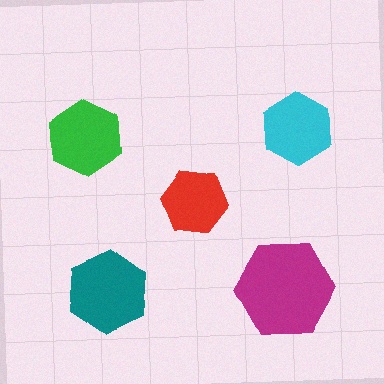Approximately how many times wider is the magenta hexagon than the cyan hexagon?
About 1.5 times wider.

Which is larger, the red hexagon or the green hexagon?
The green one.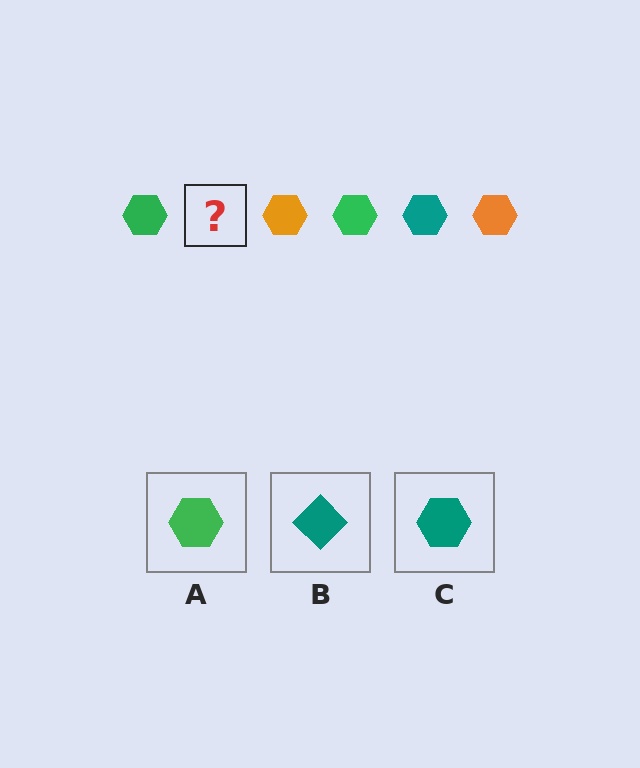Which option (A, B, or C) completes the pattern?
C.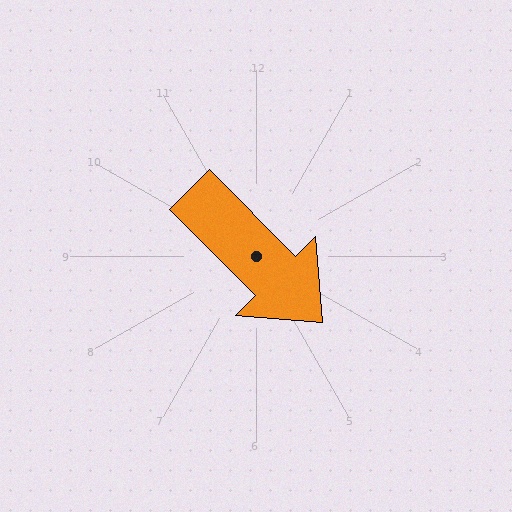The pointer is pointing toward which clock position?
Roughly 5 o'clock.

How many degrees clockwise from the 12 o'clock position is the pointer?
Approximately 135 degrees.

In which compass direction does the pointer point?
Southeast.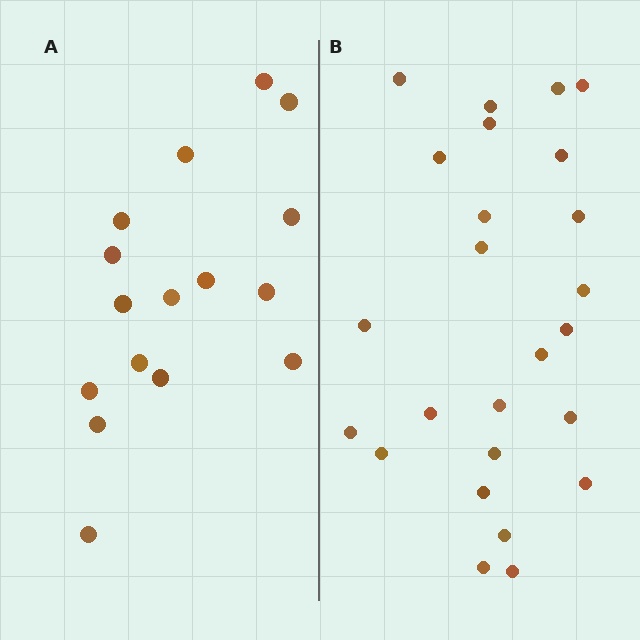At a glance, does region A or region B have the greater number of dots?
Region B (the right region) has more dots.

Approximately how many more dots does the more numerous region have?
Region B has roughly 8 or so more dots than region A.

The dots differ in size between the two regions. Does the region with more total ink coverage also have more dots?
No. Region A has more total ink coverage because its dots are larger, but region B actually contains more individual dots. Total area can be misleading — the number of items is what matters here.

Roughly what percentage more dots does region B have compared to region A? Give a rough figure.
About 55% more.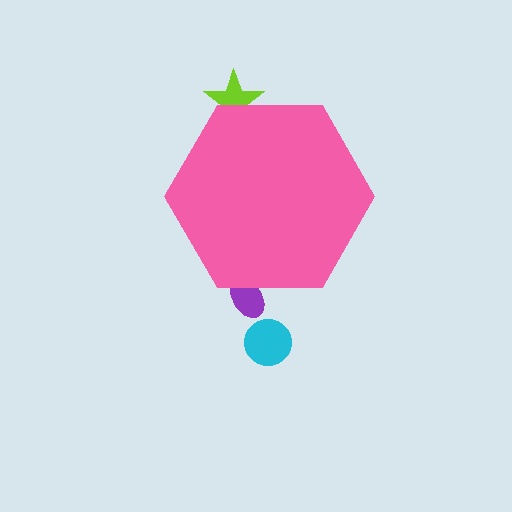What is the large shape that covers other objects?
A pink hexagon.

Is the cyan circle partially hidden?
No, the cyan circle is fully visible.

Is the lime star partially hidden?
Yes, the lime star is partially hidden behind the pink hexagon.